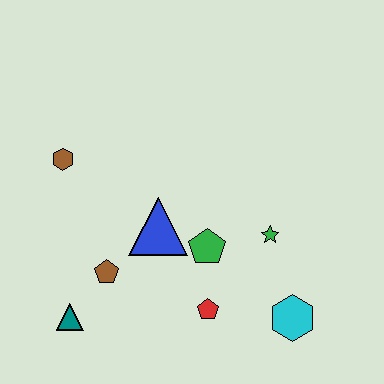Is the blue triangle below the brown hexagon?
Yes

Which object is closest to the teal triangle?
The brown pentagon is closest to the teal triangle.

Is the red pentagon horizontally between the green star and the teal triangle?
Yes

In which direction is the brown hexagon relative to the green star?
The brown hexagon is to the left of the green star.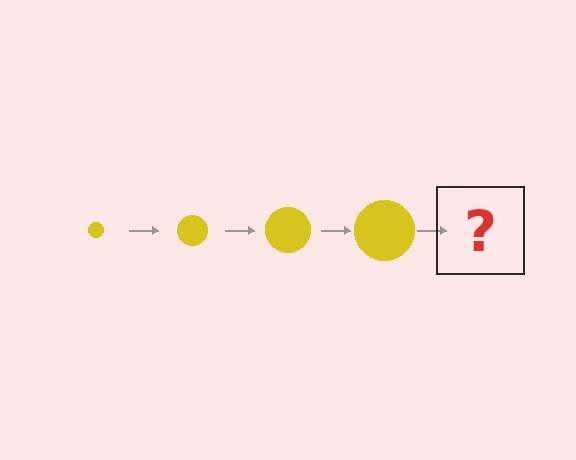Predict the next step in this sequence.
The next step is a yellow circle, larger than the previous one.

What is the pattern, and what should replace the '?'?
The pattern is that the circle gets progressively larger each step. The '?' should be a yellow circle, larger than the previous one.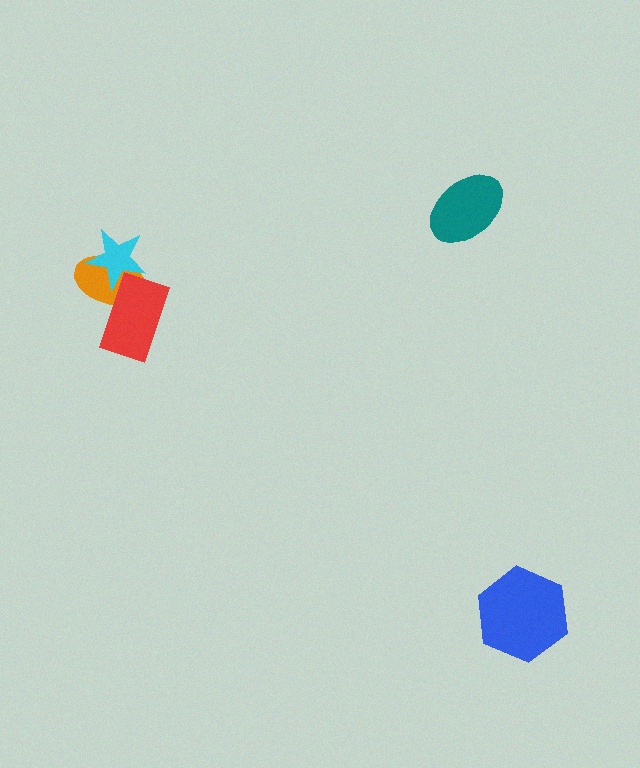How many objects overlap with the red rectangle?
2 objects overlap with the red rectangle.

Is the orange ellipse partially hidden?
Yes, it is partially covered by another shape.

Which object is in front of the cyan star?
The red rectangle is in front of the cyan star.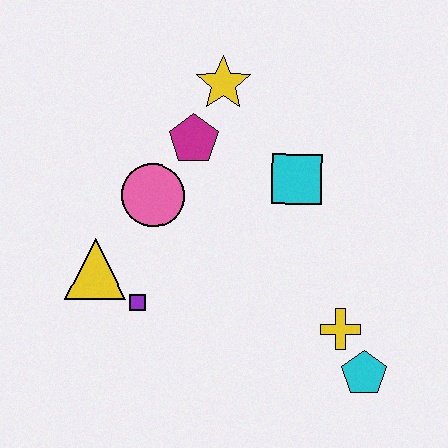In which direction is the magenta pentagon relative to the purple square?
The magenta pentagon is above the purple square.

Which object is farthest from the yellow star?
The cyan pentagon is farthest from the yellow star.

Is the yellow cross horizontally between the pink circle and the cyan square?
No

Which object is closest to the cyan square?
The magenta pentagon is closest to the cyan square.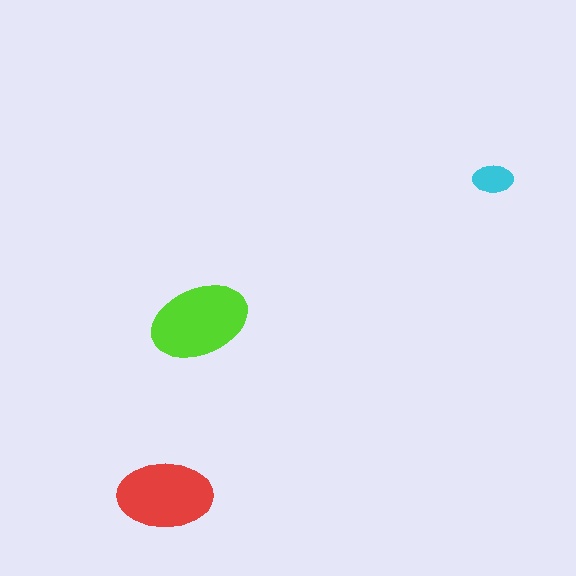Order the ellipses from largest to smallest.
the lime one, the red one, the cyan one.